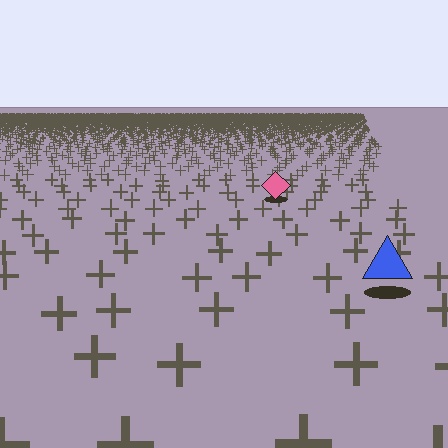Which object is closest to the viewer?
The blue triangle is closest. The texture marks near it are larger and more spread out.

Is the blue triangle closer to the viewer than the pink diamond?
Yes. The blue triangle is closer — you can tell from the texture gradient: the ground texture is coarser near it.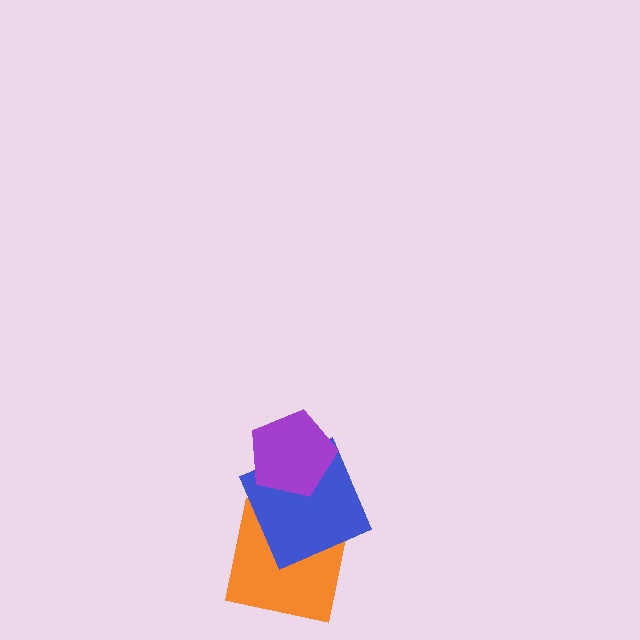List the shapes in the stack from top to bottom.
From top to bottom: the purple pentagon, the blue square, the orange square.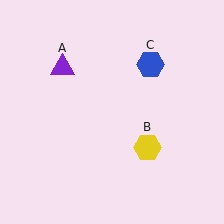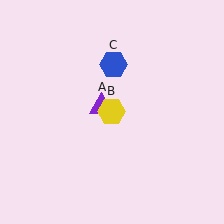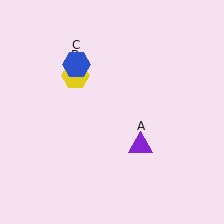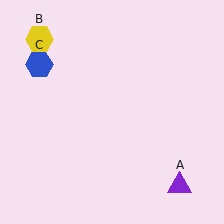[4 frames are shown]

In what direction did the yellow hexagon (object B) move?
The yellow hexagon (object B) moved up and to the left.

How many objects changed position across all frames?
3 objects changed position: purple triangle (object A), yellow hexagon (object B), blue hexagon (object C).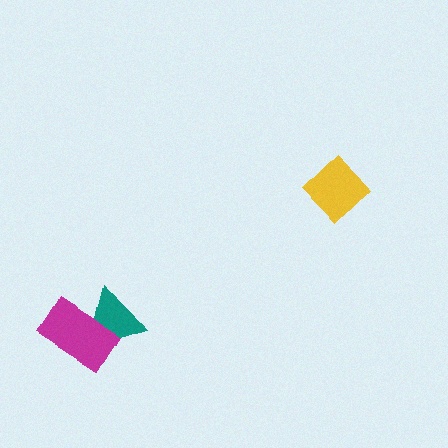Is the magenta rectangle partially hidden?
No, no other shape covers it.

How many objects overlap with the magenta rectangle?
1 object overlaps with the magenta rectangle.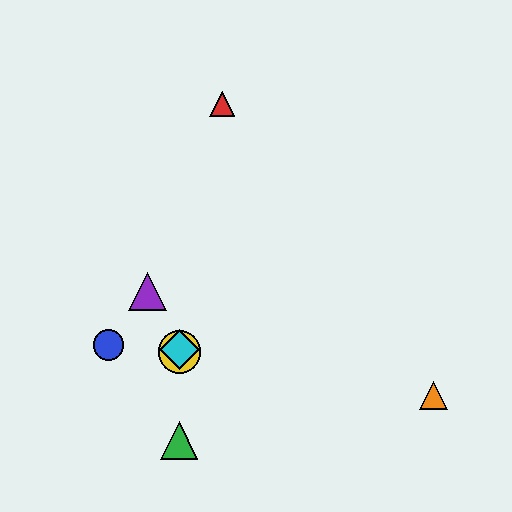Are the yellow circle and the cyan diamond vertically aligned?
Yes, both are at x≈179.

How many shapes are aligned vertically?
3 shapes (the green triangle, the yellow circle, the cyan diamond) are aligned vertically.